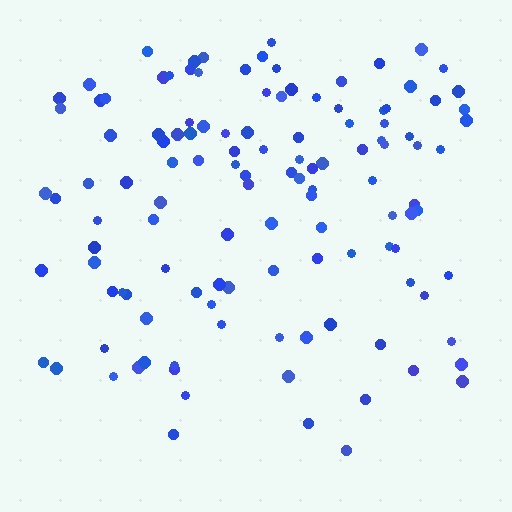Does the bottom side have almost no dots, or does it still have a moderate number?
Still a moderate number, just noticeably fewer than the top.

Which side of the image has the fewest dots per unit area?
The bottom.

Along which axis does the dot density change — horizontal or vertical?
Vertical.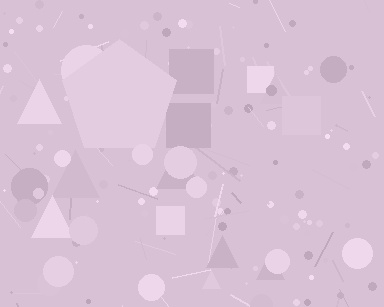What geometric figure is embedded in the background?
A pentagon is embedded in the background.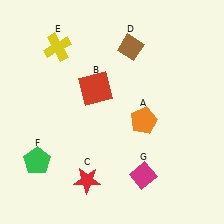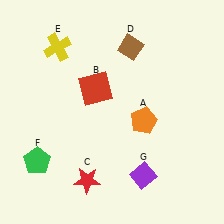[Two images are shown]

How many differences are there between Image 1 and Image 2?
There is 1 difference between the two images.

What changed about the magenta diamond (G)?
In Image 1, G is magenta. In Image 2, it changed to purple.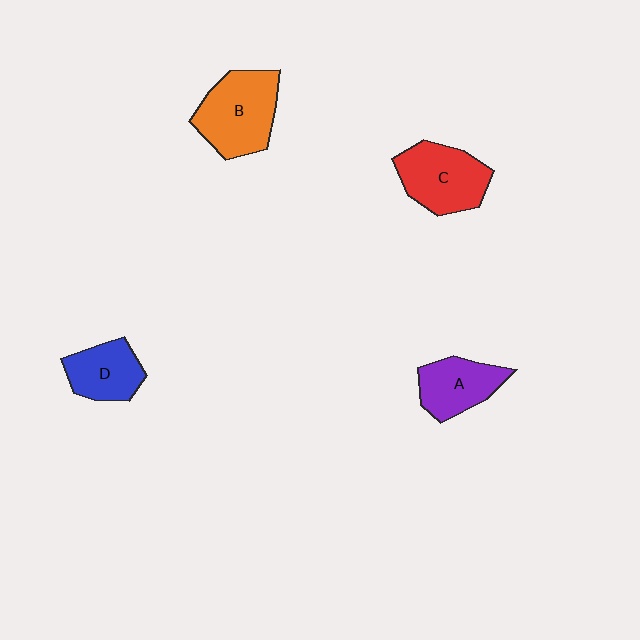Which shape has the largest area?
Shape B (orange).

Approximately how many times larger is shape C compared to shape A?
Approximately 1.3 times.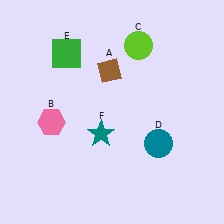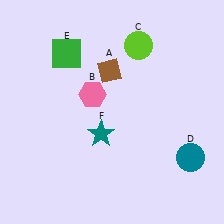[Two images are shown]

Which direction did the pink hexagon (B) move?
The pink hexagon (B) moved right.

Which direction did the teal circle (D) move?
The teal circle (D) moved right.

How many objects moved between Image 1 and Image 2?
2 objects moved between the two images.